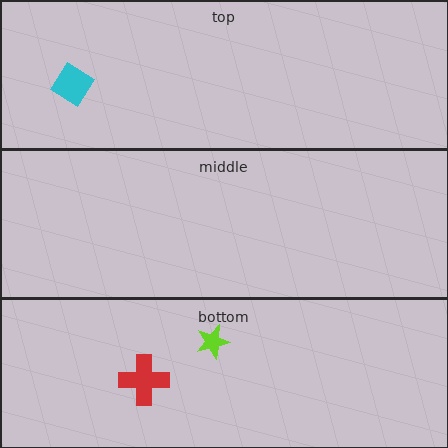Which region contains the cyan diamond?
The top region.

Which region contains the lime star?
The bottom region.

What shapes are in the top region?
The cyan diamond.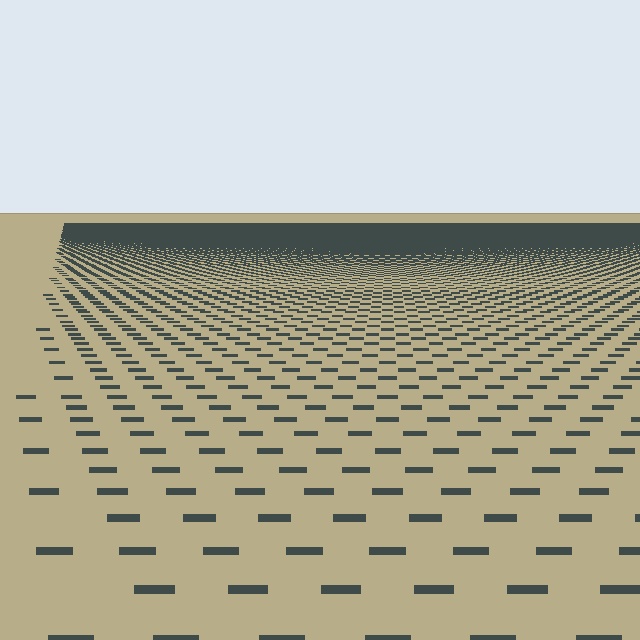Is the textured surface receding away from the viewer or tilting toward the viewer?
The surface is receding away from the viewer. Texture elements get smaller and denser toward the top.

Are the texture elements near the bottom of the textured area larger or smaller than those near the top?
Larger. Near the bottom, elements are closer to the viewer and appear at a bigger on-screen size.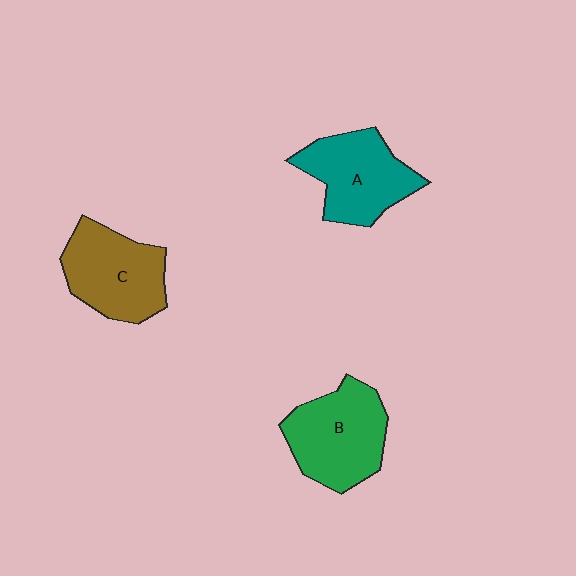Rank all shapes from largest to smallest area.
From largest to smallest: B (green), C (brown), A (teal).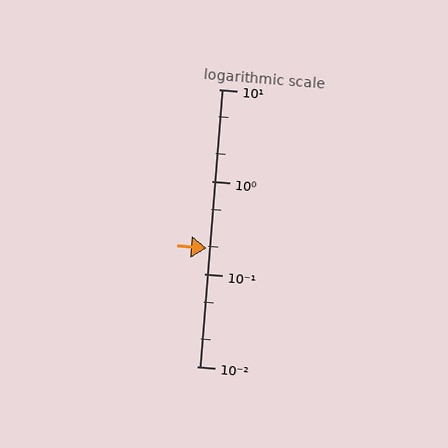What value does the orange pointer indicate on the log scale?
The pointer indicates approximately 0.19.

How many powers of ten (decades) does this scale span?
The scale spans 3 decades, from 0.01 to 10.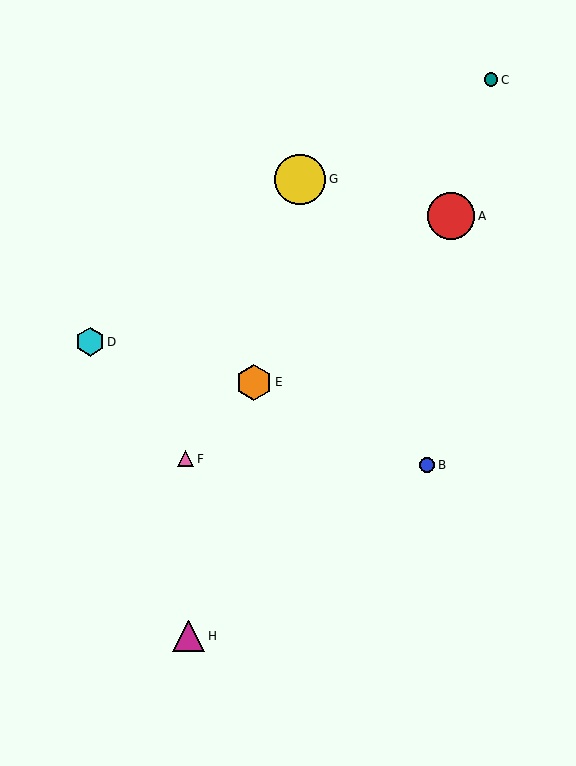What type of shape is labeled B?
Shape B is a blue circle.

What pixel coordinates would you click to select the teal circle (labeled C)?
Click at (491, 80) to select the teal circle C.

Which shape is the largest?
The yellow circle (labeled G) is the largest.